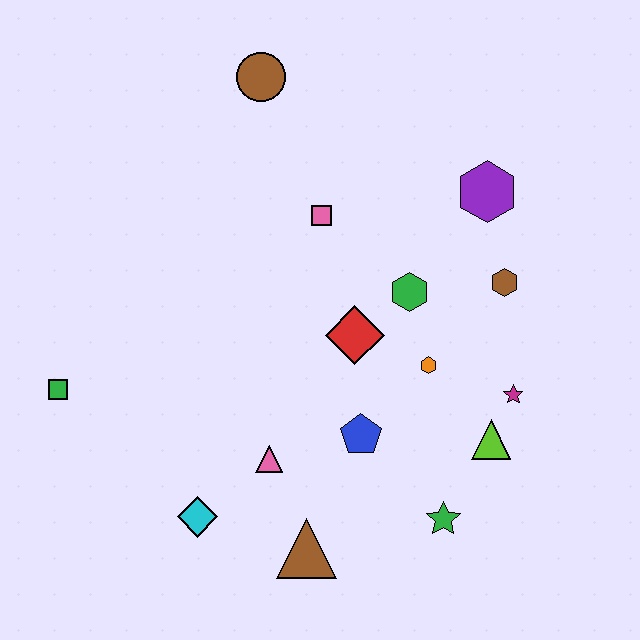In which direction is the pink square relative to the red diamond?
The pink square is above the red diamond.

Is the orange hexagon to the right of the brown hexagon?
No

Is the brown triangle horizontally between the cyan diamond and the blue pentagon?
Yes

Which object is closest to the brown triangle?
The pink triangle is closest to the brown triangle.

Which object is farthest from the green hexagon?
The green square is farthest from the green hexagon.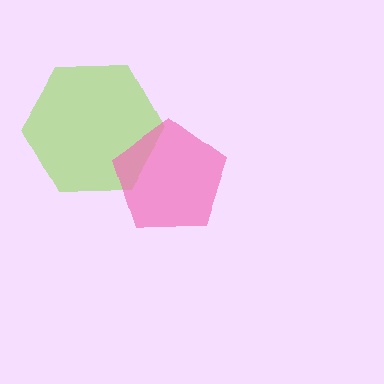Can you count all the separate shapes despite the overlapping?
Yes, there are 2 separate shapes.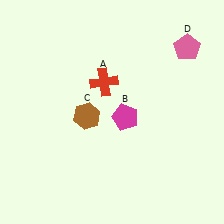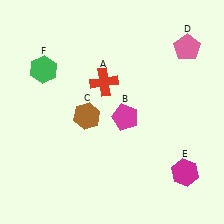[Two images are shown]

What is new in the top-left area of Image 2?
A green hexagon (F) was added in the top-left area of Image 2.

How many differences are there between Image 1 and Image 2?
There are 2 differences between the two images.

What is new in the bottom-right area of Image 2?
A magenta hexagon (E) was added in the bottom-right area of Image 2.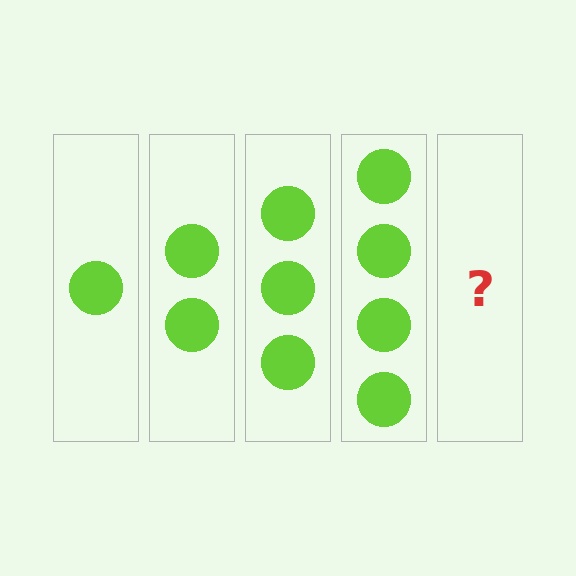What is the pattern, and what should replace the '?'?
The pattern is that each step adds one more circle. The '?' should be 5 circles.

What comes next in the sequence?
The next element should be 5 circles.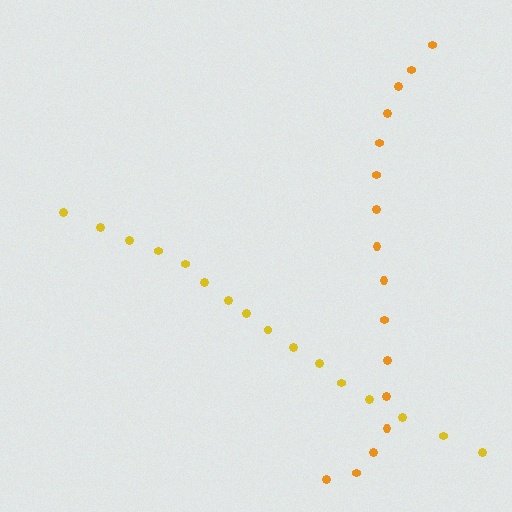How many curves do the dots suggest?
There are 2 distinct paths.